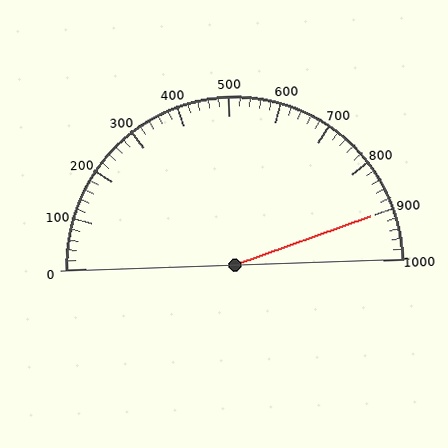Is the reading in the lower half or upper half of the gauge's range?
The reading is in the upper half of the range (0 to 1000).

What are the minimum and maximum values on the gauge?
The gauge ranges from 0 to 1000.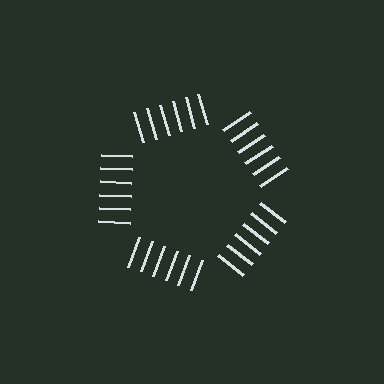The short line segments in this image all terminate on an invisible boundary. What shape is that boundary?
An illusory pentagon — the line segments terminate on its edges but no continuous stroke is drawn.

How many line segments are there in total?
30 — 6 along each of the 5 edges.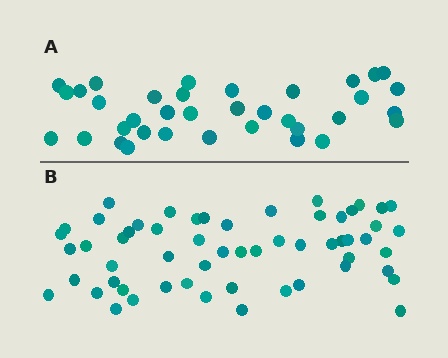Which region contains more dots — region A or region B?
Region B (the bottom region) has more dots.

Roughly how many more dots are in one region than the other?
Region B has approximately 20 more dots than region A.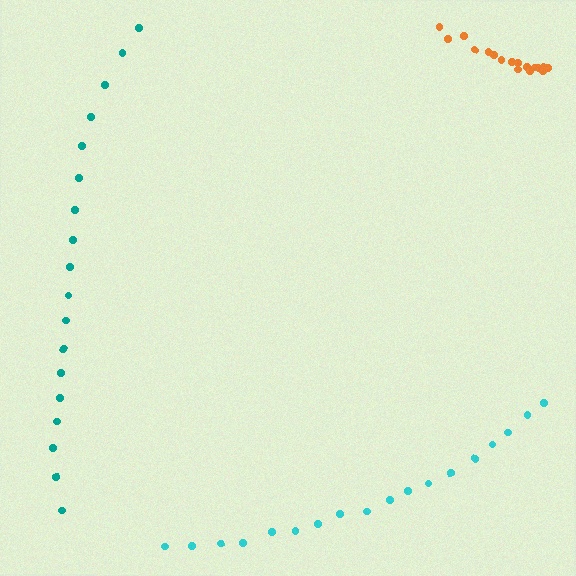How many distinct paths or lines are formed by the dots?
There are 3 distinct paths.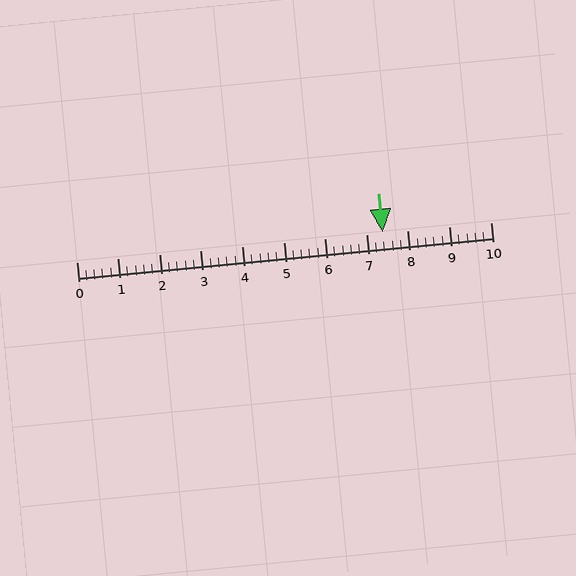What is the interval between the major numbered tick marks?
The major tick marks are spaced 1 units apart.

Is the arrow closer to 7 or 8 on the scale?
The arrow is closer to 7.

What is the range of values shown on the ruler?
The ruler shows values from 0 to 10.